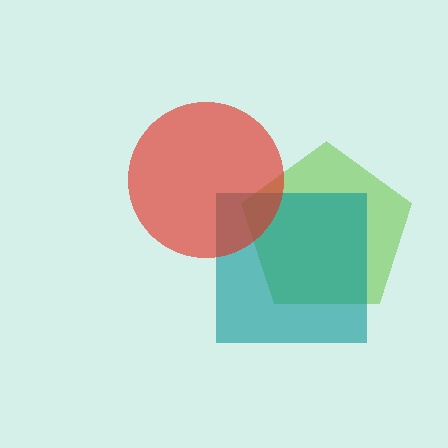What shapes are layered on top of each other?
The layered shapes are: a lime pentagon, a teal square, a red circle.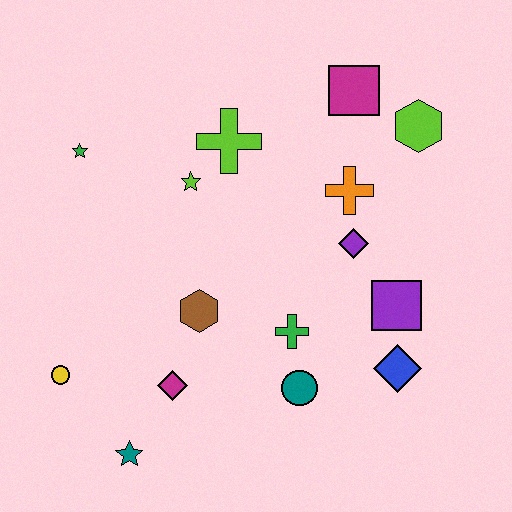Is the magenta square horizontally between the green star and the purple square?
Yes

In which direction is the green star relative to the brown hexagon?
The green star is above the brown hexagon.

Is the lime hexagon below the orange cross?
No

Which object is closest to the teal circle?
The green cross is closest to the teal circle.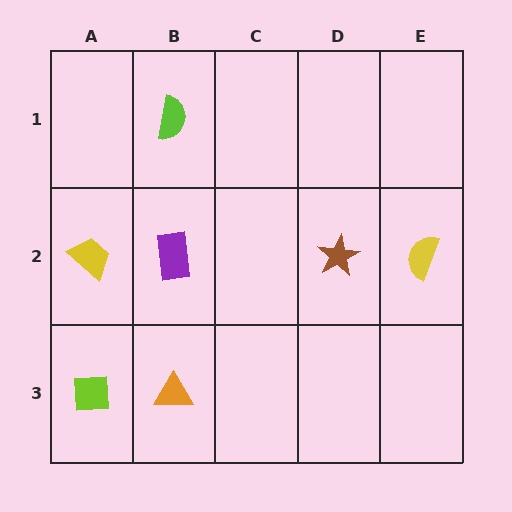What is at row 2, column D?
A brown star.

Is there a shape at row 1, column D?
No, that cell is empty.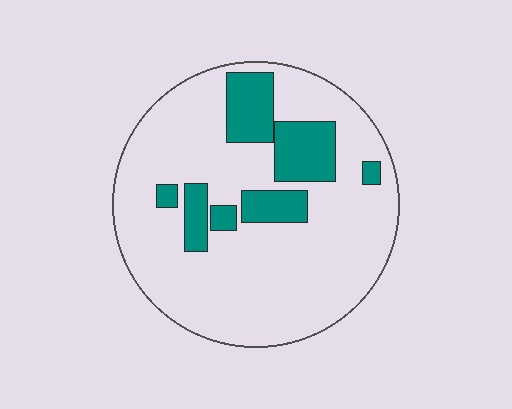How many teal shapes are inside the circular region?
7.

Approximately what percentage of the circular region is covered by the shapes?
Approximately 20%.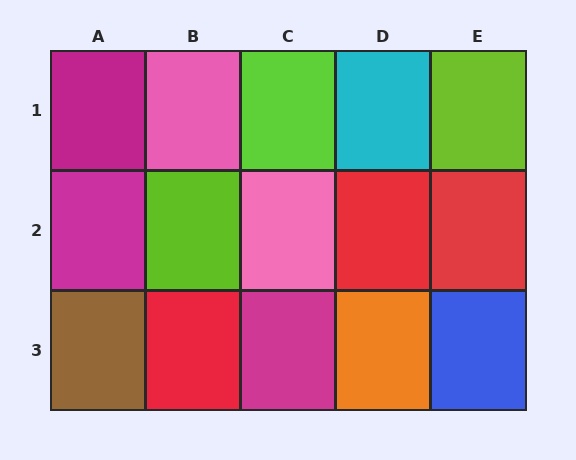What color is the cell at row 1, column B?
Pink.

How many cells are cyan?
1 cell is cyan.